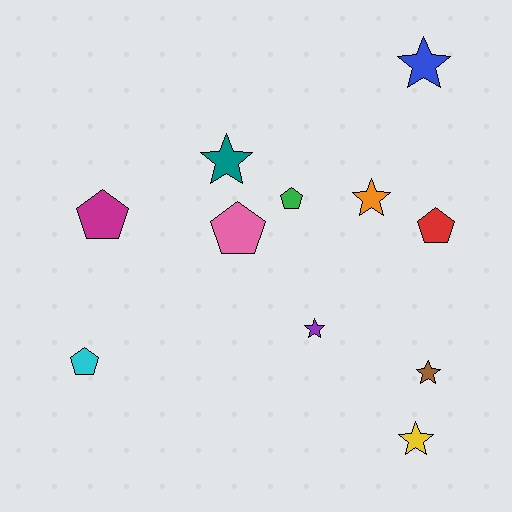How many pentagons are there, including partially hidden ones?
There are 5 pentagons.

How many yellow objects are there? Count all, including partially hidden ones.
There is 1 yellow object.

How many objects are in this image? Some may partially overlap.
There are 11 objects.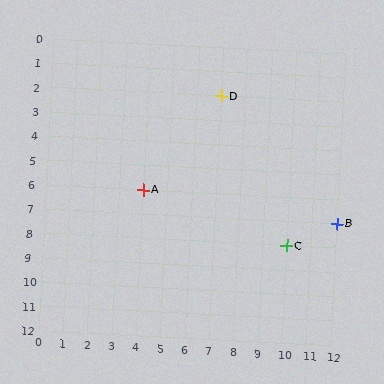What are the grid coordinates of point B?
Point B is at grid coordinates (12, 7).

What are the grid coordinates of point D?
Point D is at grid coordinates (7, 2).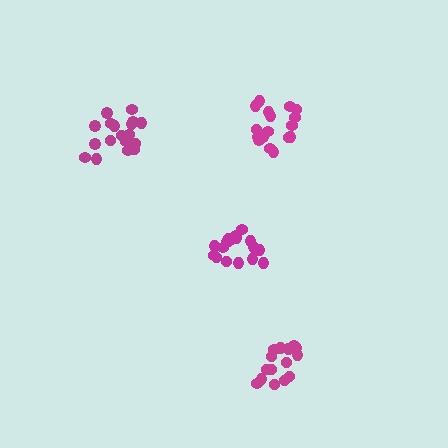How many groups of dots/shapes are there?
There are 4 groups.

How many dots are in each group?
Group 1: 18 dots, Group 2: 18 dots, Group 3: 18 dots, Group 4: 15 dots (69 total).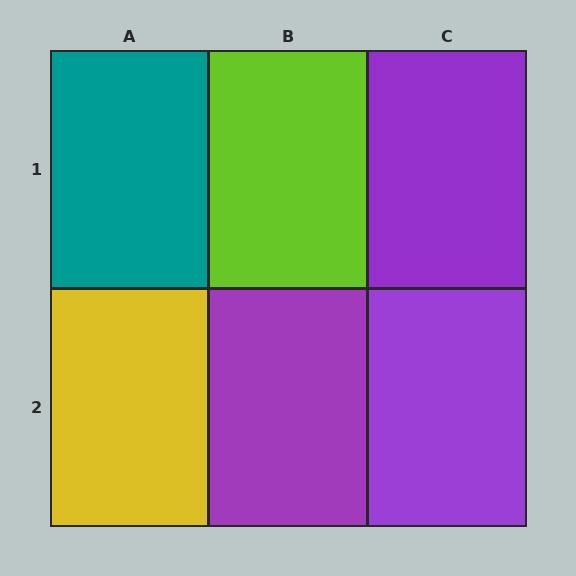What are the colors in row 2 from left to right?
Yellow, purple, purple.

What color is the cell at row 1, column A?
Teal.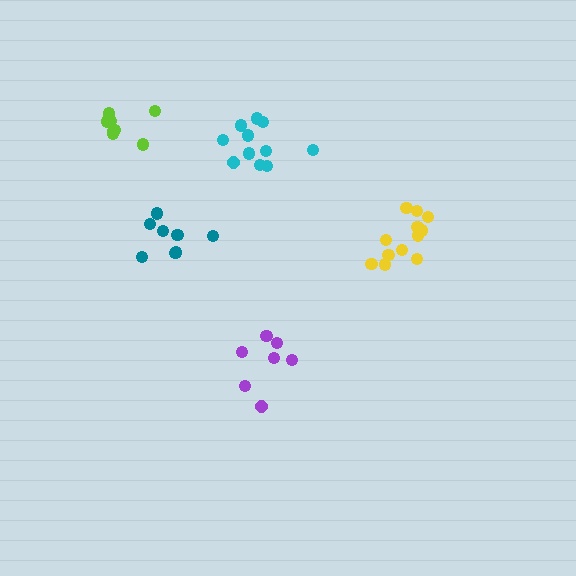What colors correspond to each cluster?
The clusters are colored: purple, yellow, teal, cyan, lime.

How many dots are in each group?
Group 1: 7 dots, Group 2: 13 dots, Group 3: 8 dots, Group 4: 11 dots, Group 5: 8 dots (47 total).